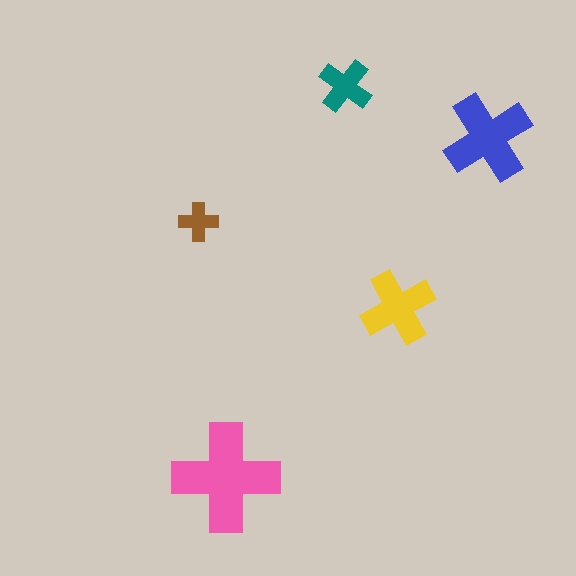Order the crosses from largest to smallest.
the pink one, the blue one, the yellow one, the teal one, the brown one.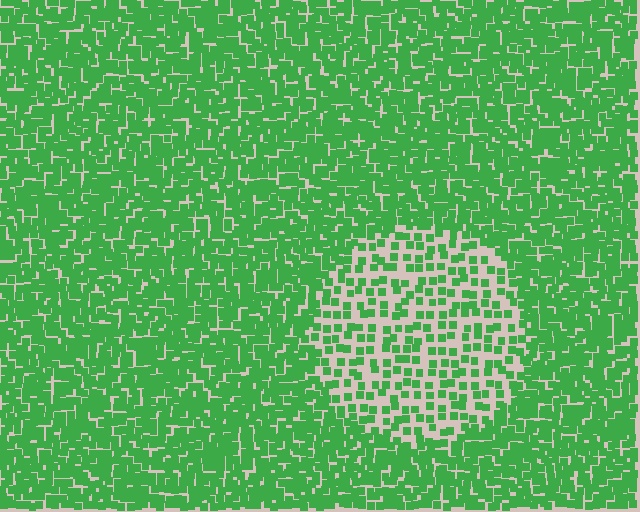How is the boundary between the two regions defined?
The boundary is defined by a change in element density (approximately 2.3x ratio). All elements are the same color, size, and shape.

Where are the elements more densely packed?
The elements are more densely packed outside the circle boundary.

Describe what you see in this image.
The image contains small green elements arranged at two different densities. A circle-shaped region is visible where the elements are less densely packed than the surrounding area.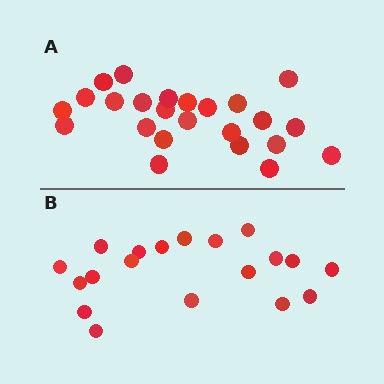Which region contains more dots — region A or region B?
Region A (the top region) has more dots.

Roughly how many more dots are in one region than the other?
Region A has about 5 more dots than region B.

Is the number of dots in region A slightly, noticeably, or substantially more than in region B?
Region A has noticeably more, but not dramatically so. The ratio is roughly 1.3 to 1.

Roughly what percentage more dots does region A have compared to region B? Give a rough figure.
About 25% more.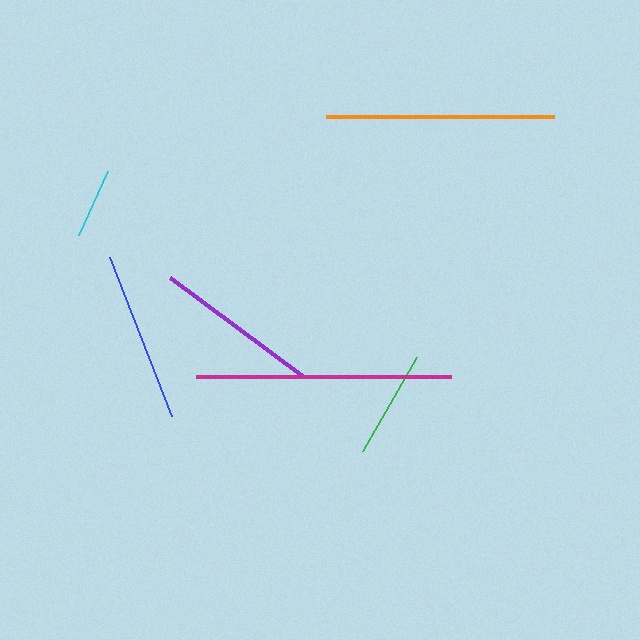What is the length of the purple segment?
The purple segment is approximately 164 pixels long.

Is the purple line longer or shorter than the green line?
The purple line is longer than the green line.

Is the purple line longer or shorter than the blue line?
The blue line is longer than the purple line.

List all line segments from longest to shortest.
From longest to shortest: magenta, orange, blue, purple, green, cyan.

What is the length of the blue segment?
The blue segment is approximately 170 pixels long.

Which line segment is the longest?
The magenta line is the longest at approximately 254 pixels.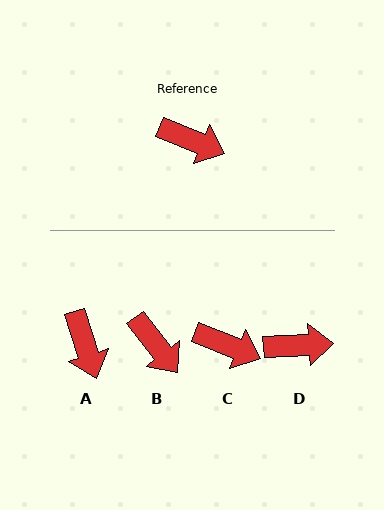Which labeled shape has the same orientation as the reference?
C.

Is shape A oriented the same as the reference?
No, it is off by about 50 degrees.